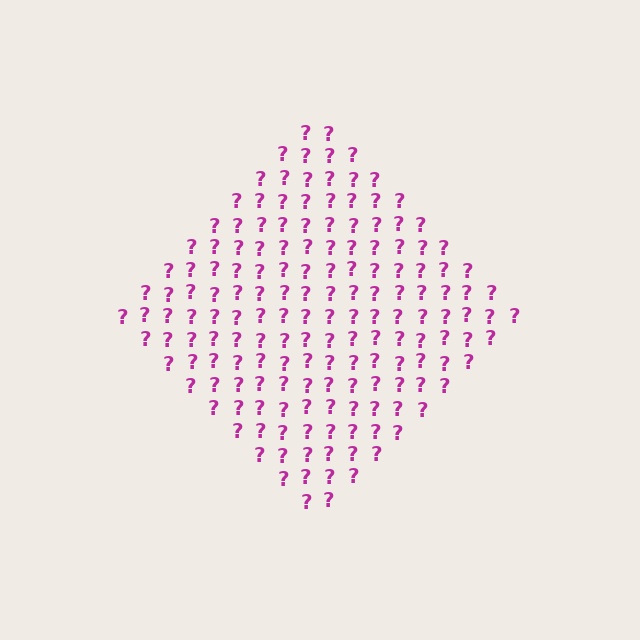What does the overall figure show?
The overall figure shows a diamond.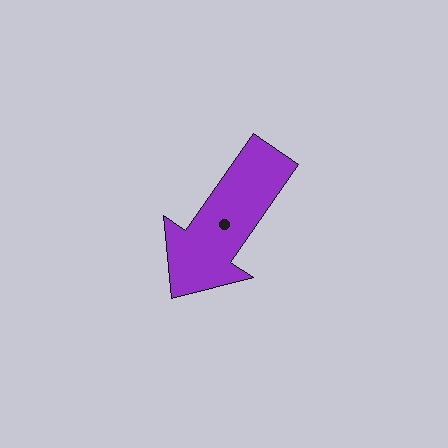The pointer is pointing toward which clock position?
Roughly 7 o'clock.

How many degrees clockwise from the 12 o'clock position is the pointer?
Approximately 215 degrees.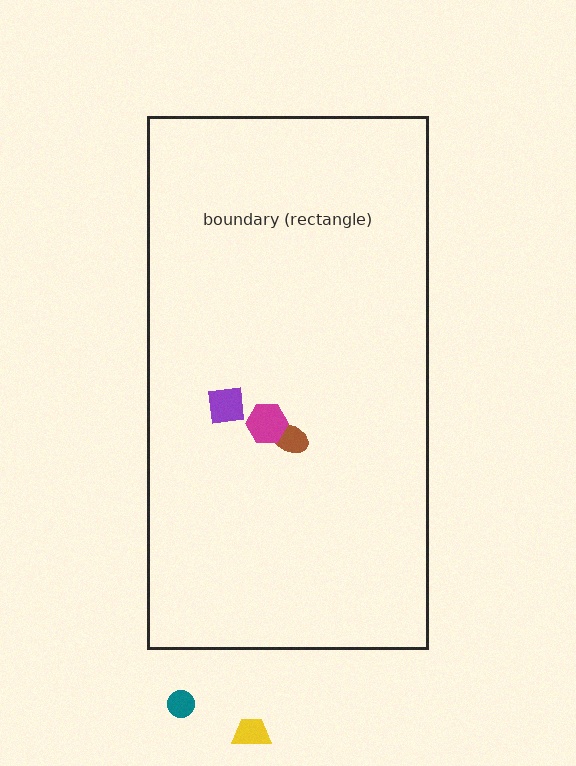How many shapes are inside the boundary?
3 inside, 2 outside.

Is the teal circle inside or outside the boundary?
Outside.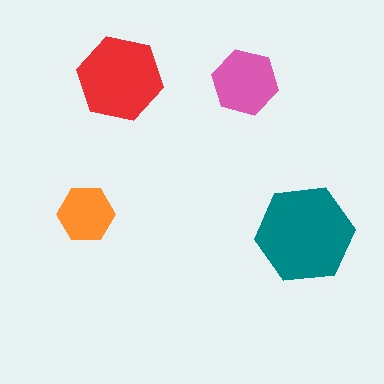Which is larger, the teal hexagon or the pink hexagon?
The teal one.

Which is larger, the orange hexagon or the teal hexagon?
The teal one.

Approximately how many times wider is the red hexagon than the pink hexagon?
About 1.5 times wider.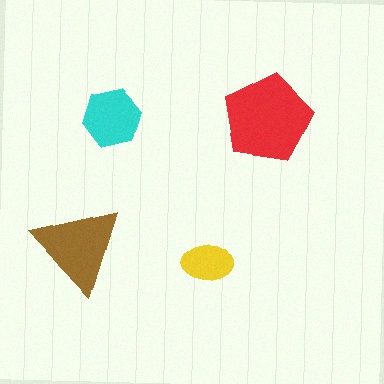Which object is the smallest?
The yellow ellipse.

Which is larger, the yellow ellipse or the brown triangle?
The brown triangle.